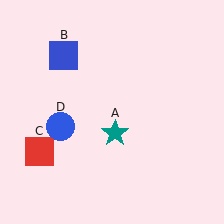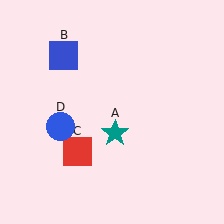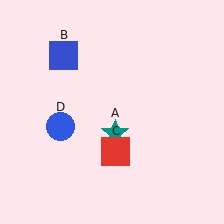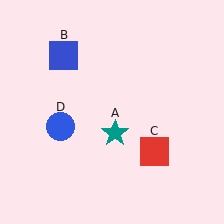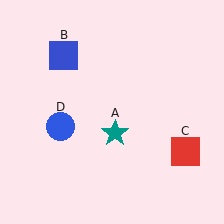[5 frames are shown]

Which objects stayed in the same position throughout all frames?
Teal star (object A) and blue square (object B) and blue circle (object D) remained stationary.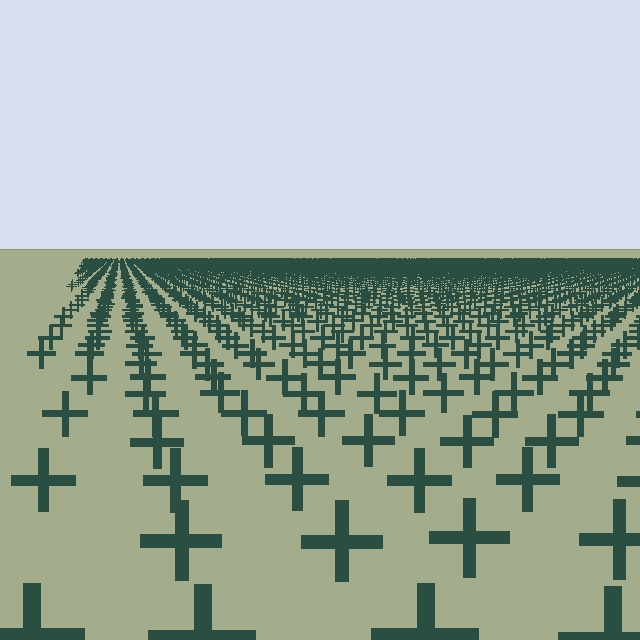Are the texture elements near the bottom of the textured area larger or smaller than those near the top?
Larger. Near the bottom, elements are closer to the viewer and appear at a bigger on-screen size.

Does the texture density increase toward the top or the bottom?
Density increases toward the top.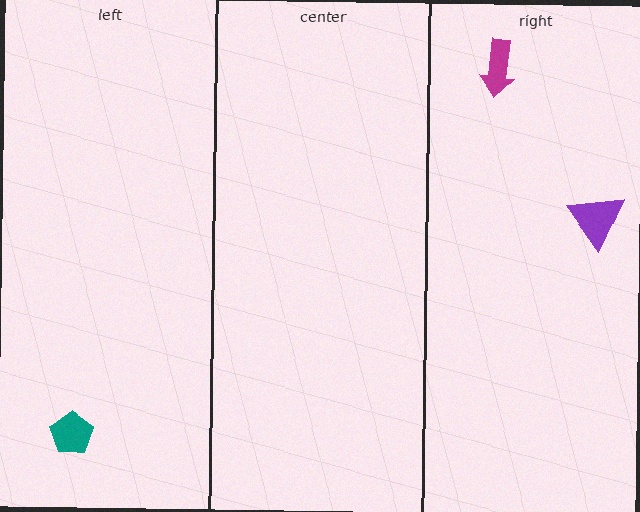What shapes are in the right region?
The magenta arrow, the purple triangle.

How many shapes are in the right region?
2.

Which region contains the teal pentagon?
The left region.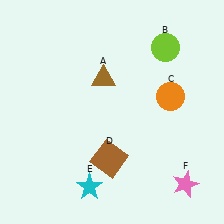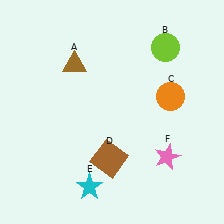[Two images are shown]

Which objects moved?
The objects that moved are: the brown triangle (A), the pink star (F).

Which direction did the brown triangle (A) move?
The brown triangle (A) moved left.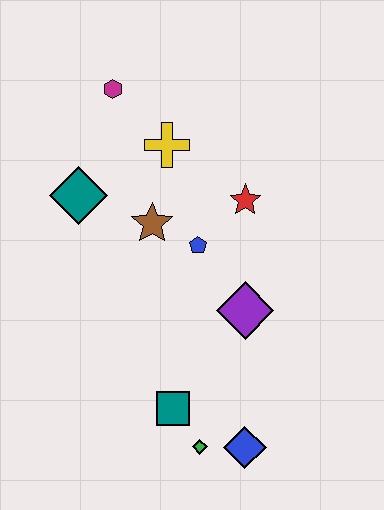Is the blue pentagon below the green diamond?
No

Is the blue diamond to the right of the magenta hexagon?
Yes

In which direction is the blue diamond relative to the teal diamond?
The blue diamond is below the teal diamond.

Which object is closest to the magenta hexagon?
The yellow cross is closest to the magenta hexagon.